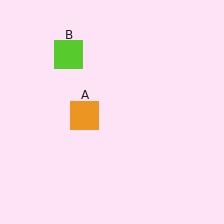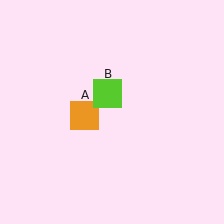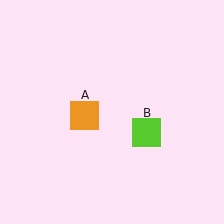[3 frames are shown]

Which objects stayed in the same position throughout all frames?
Orange square (object A) remained stationary.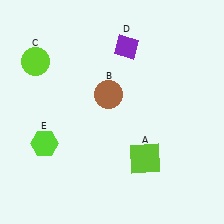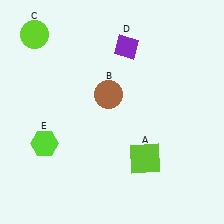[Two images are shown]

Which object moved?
The lime circle (C) moved up.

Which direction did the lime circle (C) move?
The lime circle (C) moved up.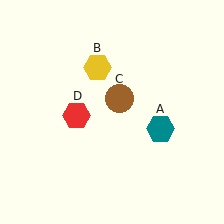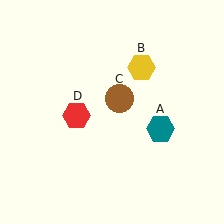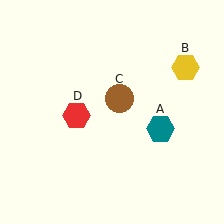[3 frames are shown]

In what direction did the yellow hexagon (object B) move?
The yellow hexagon (object B) moved right.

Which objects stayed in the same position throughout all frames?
Teal hexagon (object A) and brown circle (object C) and red hexagon (object D) remained stationary.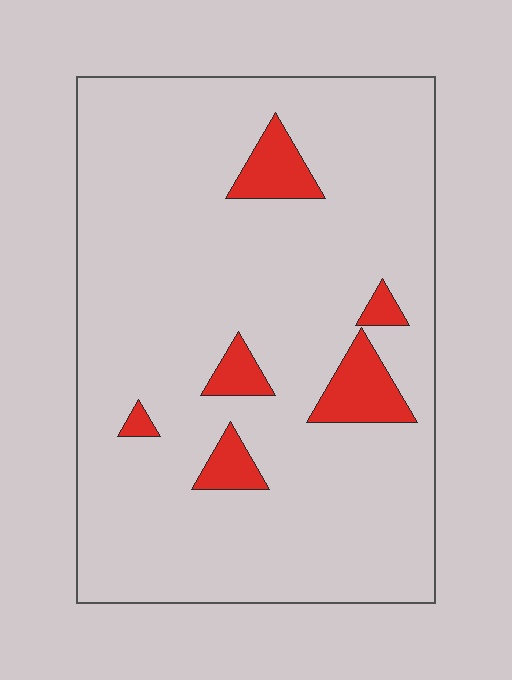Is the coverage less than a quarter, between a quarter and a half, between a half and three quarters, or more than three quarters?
Less than a quarter.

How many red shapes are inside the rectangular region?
6.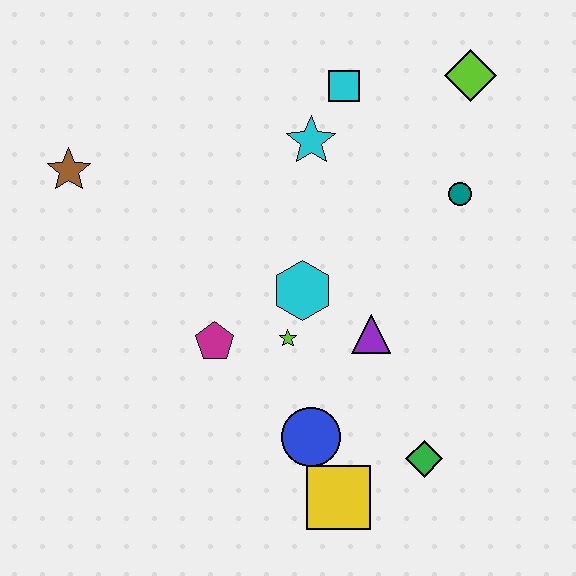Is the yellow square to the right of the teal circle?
No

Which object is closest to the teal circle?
The lime diamond is closest to the teal circle.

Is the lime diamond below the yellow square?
No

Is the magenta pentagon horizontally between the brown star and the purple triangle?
Yes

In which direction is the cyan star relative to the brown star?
The cyan star is to the right of the brown star.